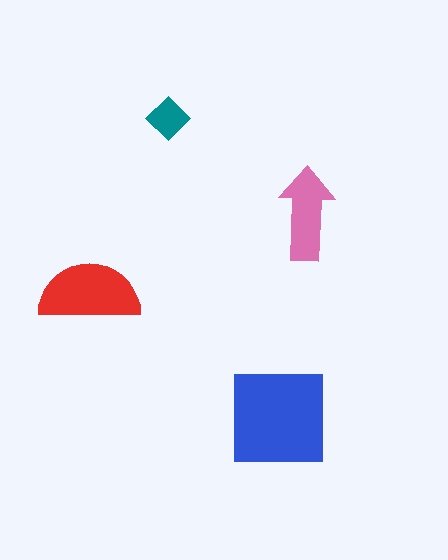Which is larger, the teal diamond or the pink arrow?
The pink arrow.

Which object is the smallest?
The teal diamond.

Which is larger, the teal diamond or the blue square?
The blue square.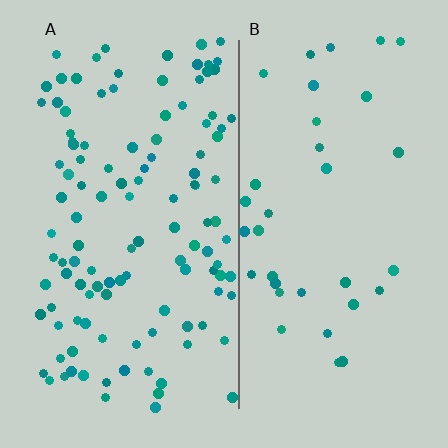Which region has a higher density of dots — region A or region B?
A (the left).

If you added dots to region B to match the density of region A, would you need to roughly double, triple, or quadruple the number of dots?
Approximately triple.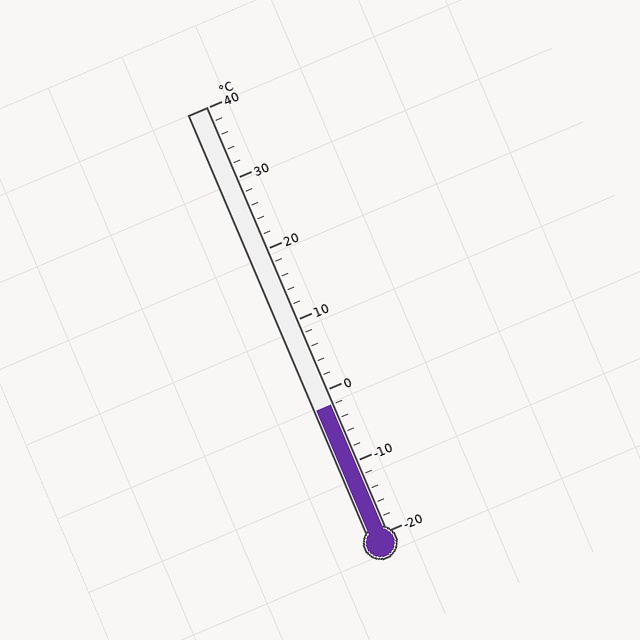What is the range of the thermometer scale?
The thermometer scale ranges from -20°C to 40°C.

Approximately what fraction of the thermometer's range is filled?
The thermometer is filled to approximately 30% of its range.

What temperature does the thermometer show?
The thermometer shows approximately -2°C.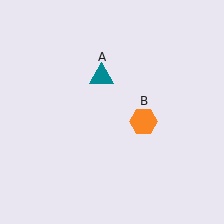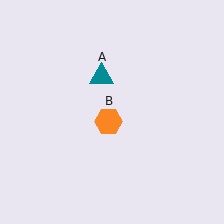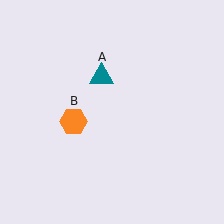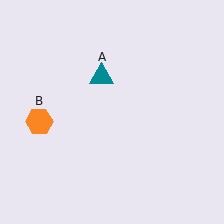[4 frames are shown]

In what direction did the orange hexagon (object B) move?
The orange hexagon (object B) moved left.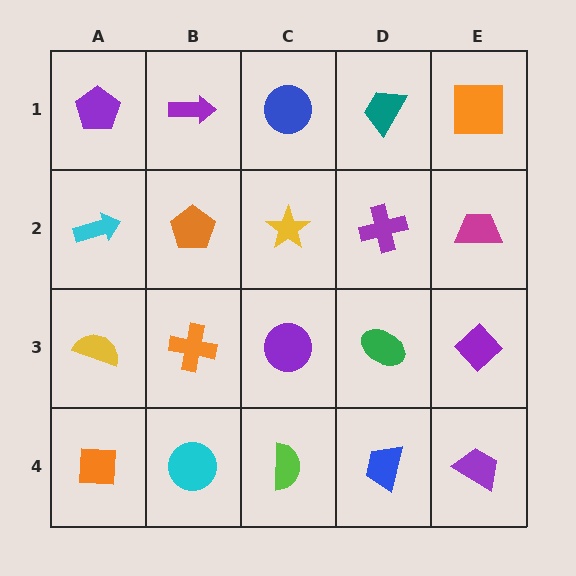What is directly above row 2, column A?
A purple pentagon.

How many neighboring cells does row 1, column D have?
3.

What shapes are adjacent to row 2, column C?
A blue circle (row 1, column C), a purple circle (row 3, column C), an orange pentagon (row 2, column B), a purple cross (row 2, column D).